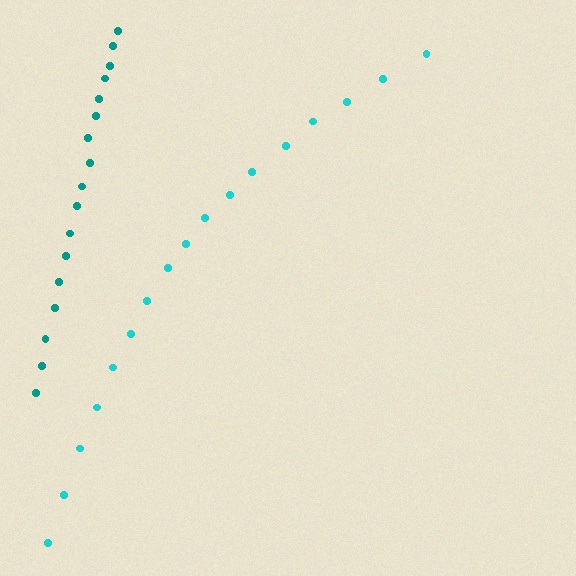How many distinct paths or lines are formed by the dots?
There are 2 distinct paths.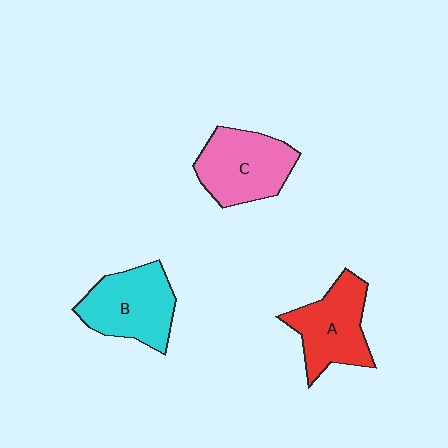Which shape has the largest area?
Shape B (cyan).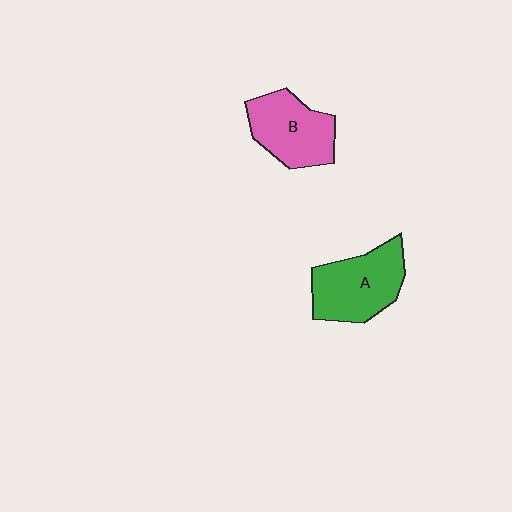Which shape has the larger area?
Shape A (green).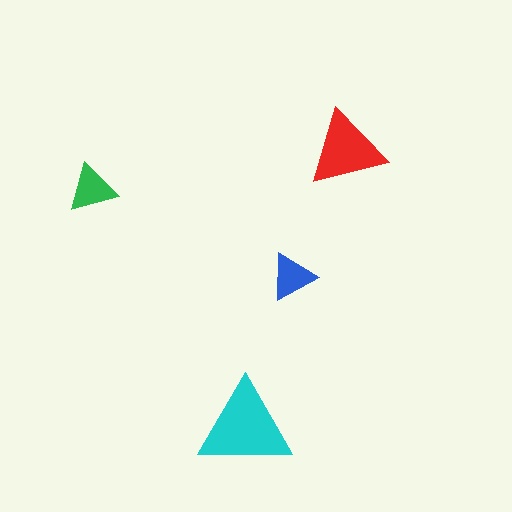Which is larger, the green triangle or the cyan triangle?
The cyan one.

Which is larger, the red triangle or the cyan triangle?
The cyan one.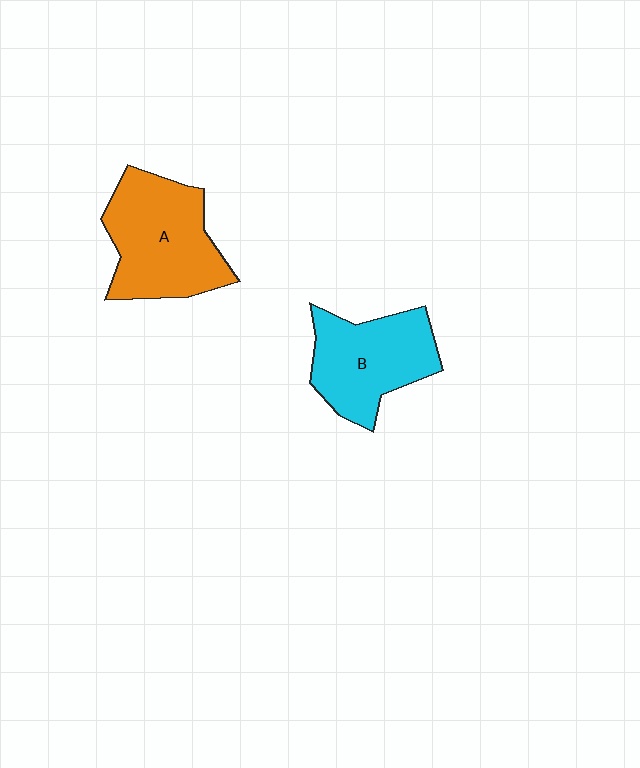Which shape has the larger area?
Shape A (orange).